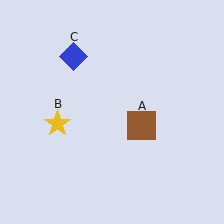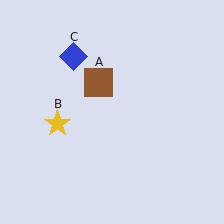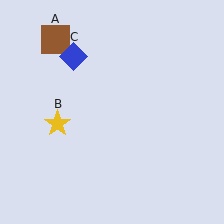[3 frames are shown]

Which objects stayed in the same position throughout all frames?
Yellow star (object B) and blue diamond (object C) remained stationary.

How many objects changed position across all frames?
1 object changed position: brown square (object A).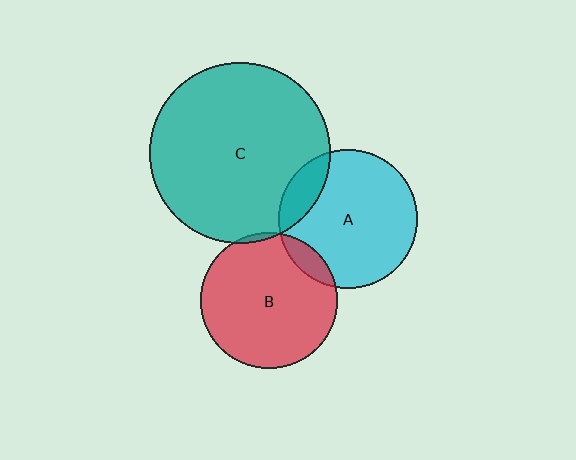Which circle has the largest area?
Circle C (teal).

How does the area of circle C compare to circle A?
Approximately 1.7 times.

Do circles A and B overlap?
Yes.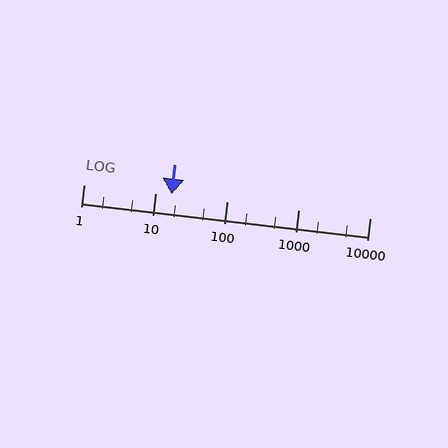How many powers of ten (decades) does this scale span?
The scale spans 4 decades, from 1 to 10000.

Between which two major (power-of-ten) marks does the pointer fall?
The pointer is between 10 and 100.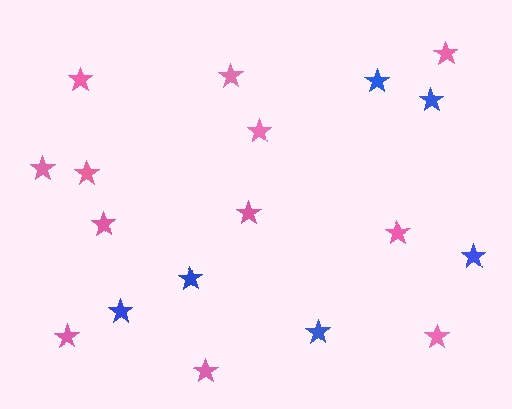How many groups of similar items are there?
There are 2 groups: one group of blue stars (6) and one group of pink stars (12).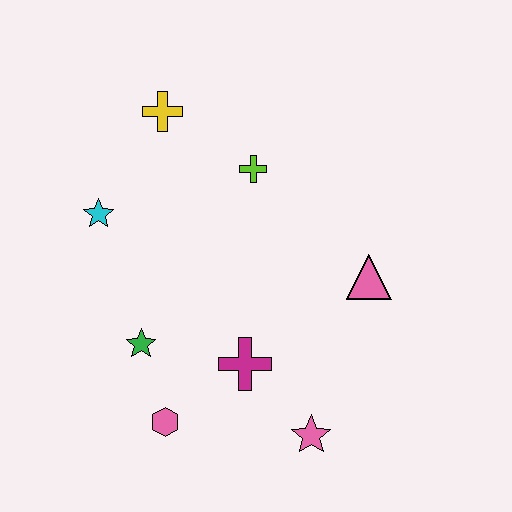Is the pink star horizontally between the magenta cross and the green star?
No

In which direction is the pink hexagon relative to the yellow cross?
The pink hexagon is below the yellow cross.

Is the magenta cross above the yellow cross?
No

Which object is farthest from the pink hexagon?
The yellow cross is farthest from the pink hexagon.